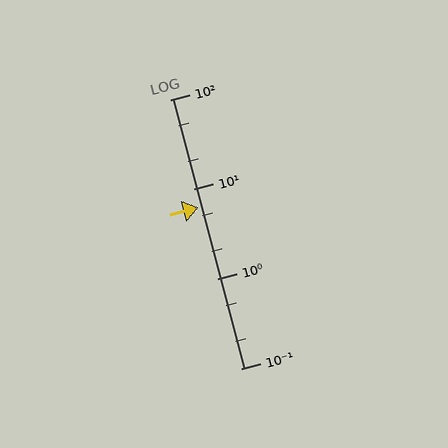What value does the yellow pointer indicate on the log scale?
The pointer indicates approximately 6.2.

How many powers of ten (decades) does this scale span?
The scale spans 3 decades, from 0.1 to 100.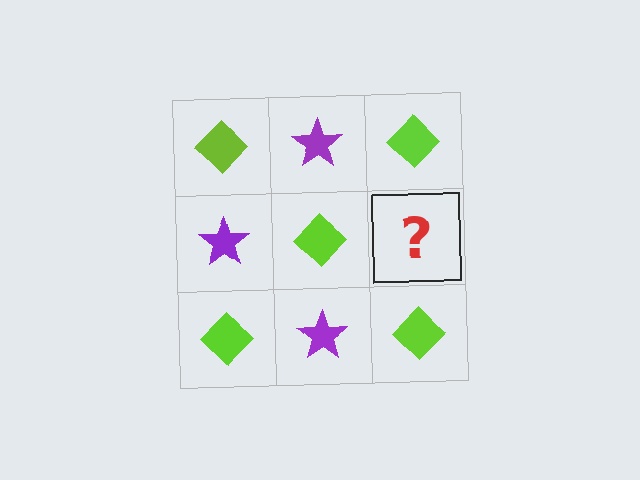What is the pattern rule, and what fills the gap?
The rule is that it alternates lime diamond and purple star in a checkerboard pattern. The gap should be filled with a purple star.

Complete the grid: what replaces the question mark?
The question mark should be replaced with a purple star.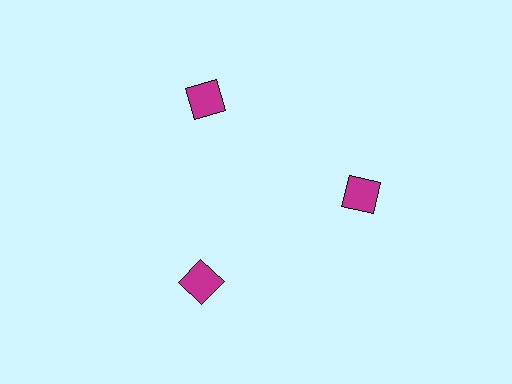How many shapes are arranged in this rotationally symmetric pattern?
There are 3 shapes, arranged in 3 groups of 1.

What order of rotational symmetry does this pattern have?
This pattern has 3-fold rotational symmetry.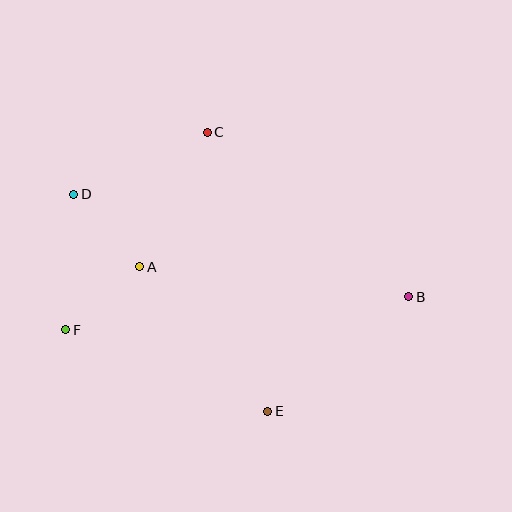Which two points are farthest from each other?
Points B and D are farthest from each other.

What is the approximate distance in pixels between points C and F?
The distance between C and F is approximately 243 pixels.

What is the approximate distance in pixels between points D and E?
The distance between D and E is approximately 291 pixels.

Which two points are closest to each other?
Points A and F are closest to each other.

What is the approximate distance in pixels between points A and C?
The distance between A and C is approximately 150 pixels.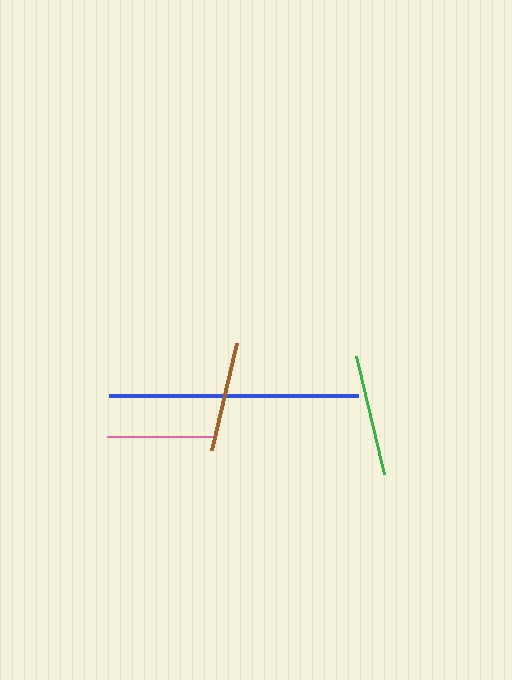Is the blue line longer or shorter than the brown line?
The blue line is longer than the brown line.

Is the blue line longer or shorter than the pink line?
The blue line is longer than the pink line.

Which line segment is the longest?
The blue line is the longest at approximately 249 pixels.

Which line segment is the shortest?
The pink line is the shortest at approximately 105 pixels.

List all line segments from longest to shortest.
From longest to shortest: blue, green, brown, pink.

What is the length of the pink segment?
The pink segment is approximately 105 pixels long.